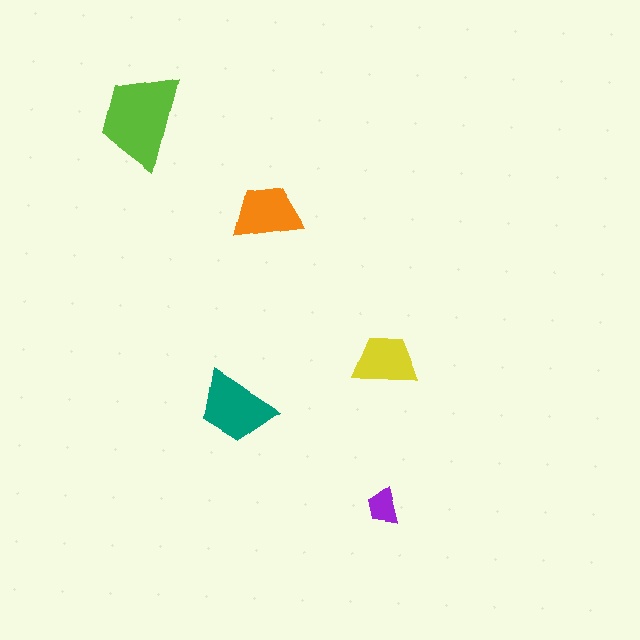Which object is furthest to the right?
The purple trapezoid is rightmost.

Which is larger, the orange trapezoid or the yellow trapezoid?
The orange one.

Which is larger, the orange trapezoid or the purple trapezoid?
The orange one.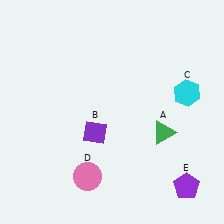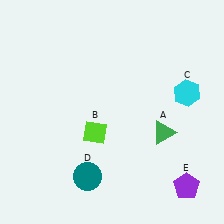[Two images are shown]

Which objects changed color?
B changed from purple to lime. D changed from pink to teal.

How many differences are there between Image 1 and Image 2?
There are 2 differences between the two images.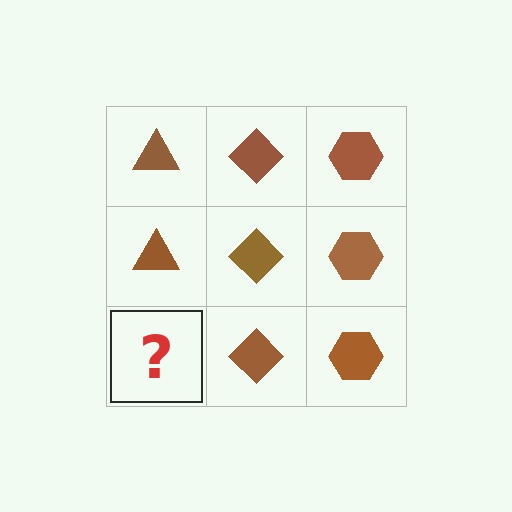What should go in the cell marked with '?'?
The missing cell should contain a brown triangle.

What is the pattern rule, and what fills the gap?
The rule is that each column has a consistent shape. The gap should be filled with a brown triangle.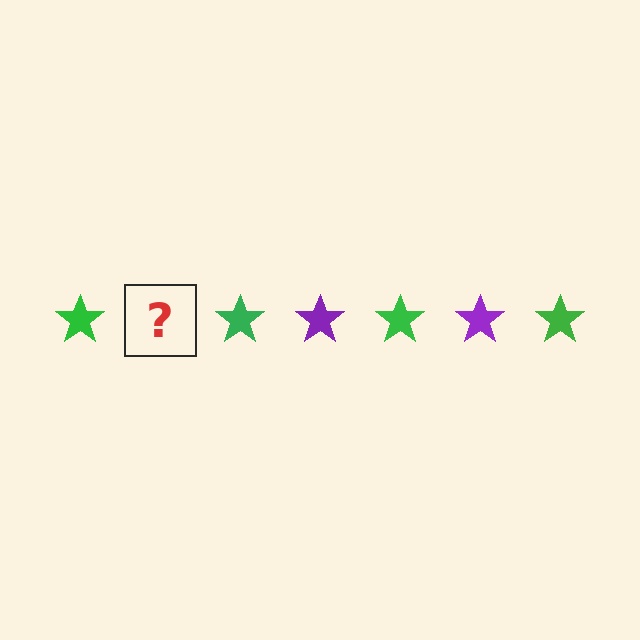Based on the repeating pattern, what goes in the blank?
The blank should be a purple star.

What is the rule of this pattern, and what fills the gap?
The rule is that the pattern cycles through green, purple stars. The gap should be filled with a purple star.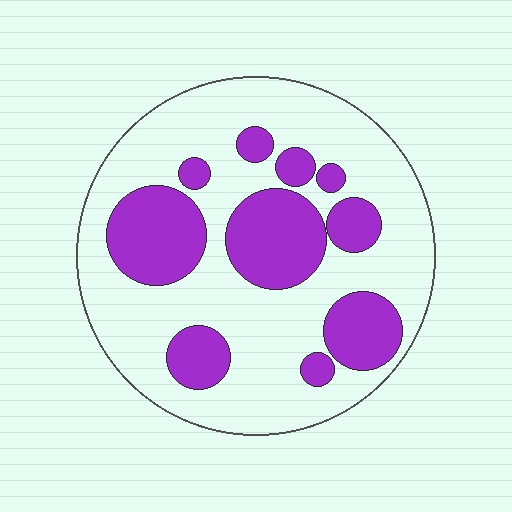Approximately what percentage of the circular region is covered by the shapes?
Approximately 30%.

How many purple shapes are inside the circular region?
10.